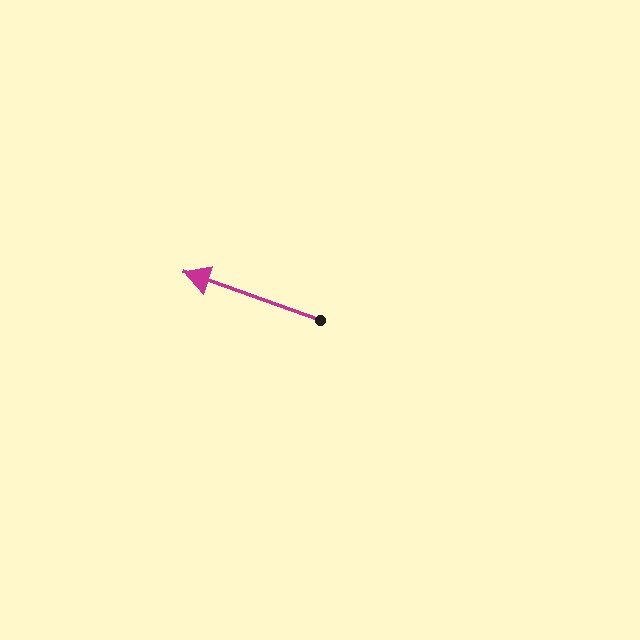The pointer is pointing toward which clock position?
Roughly 10 o'clock.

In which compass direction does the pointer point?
West.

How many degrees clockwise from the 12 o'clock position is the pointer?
Approximately 289 degrees.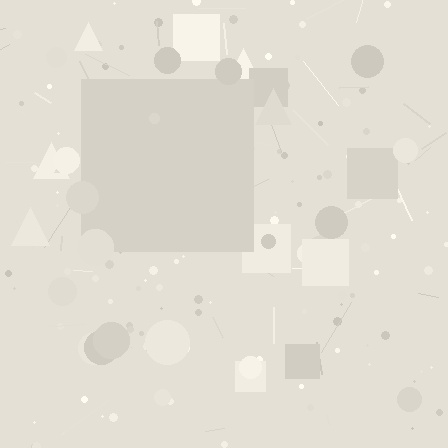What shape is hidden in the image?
A square is hidden in the image.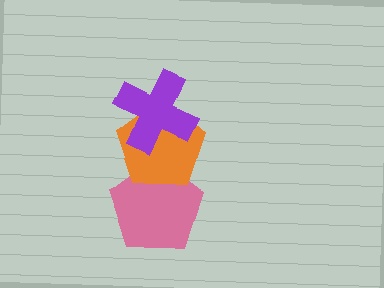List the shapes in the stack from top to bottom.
From top to bottom: the purple cross, the orange pentagon, the pink pentagon.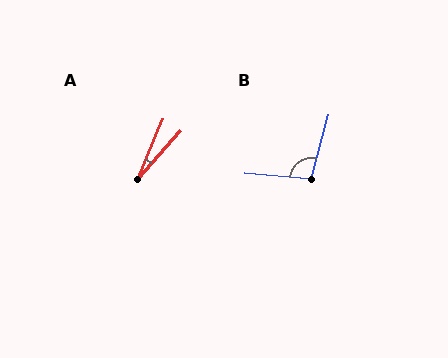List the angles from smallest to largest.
A (19°), B (100°).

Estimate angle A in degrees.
Approximately 19 degrees.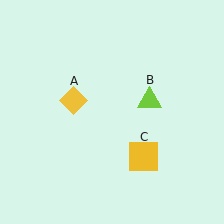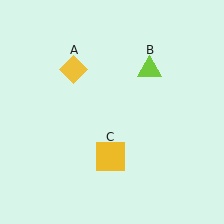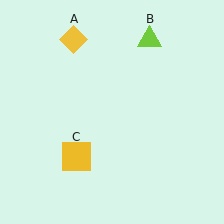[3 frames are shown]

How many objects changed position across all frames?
3 objects changed position: yellow diamond (object A), lime triangle (object B), yellow square (object C).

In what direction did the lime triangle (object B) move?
The lime triangle (object B) moved up.